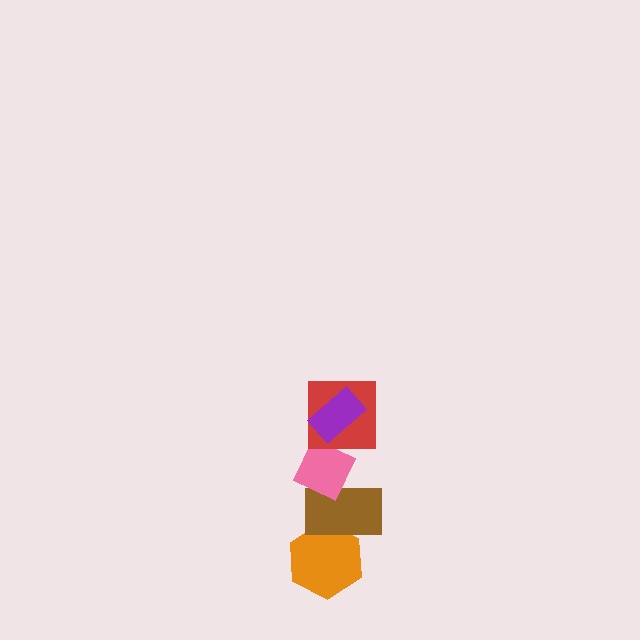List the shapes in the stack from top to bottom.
From top to bottom: the purple rectangle, the red square, the pink diamond, the brown rectangle, the orange hexagon.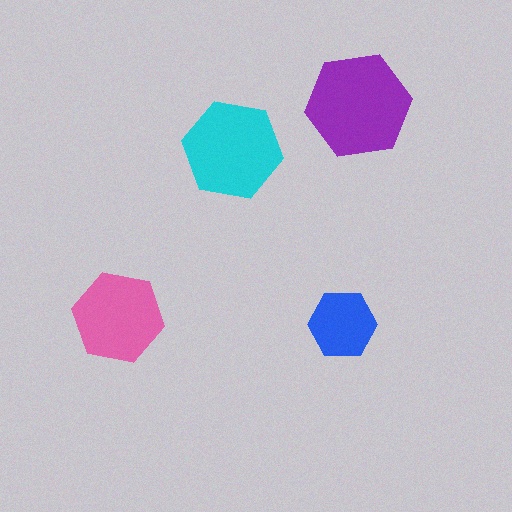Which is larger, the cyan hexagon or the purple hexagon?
The purple one.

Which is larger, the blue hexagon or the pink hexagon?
The pink one.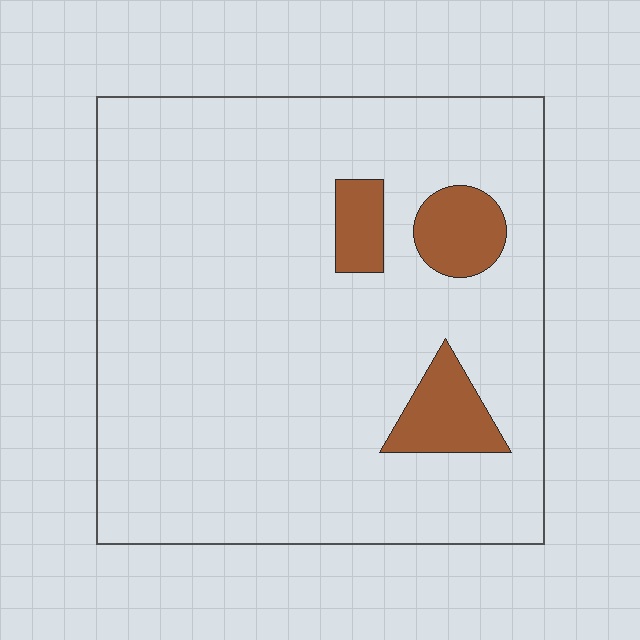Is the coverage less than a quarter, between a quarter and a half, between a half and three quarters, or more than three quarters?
Less than a quarter.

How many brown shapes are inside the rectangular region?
3.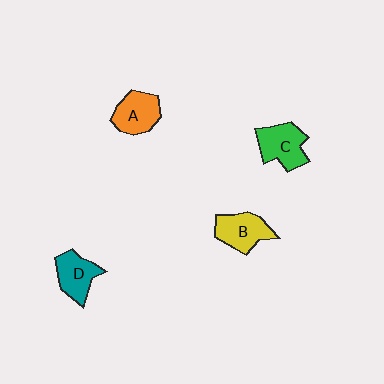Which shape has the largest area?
Shape C (green).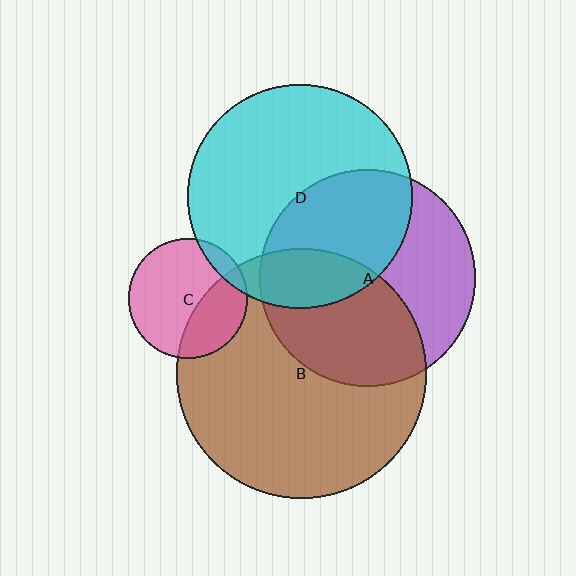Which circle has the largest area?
Circle B (brown).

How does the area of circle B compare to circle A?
Approximately 1.3 times.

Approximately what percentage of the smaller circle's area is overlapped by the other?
Approximately 10%.